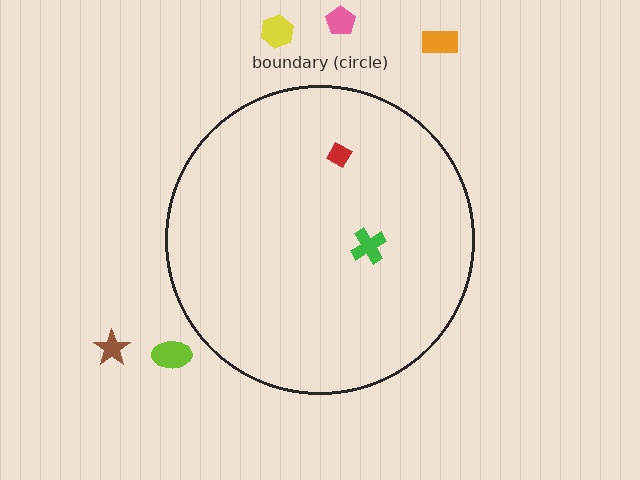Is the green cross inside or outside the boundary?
Inside.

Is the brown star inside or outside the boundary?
Outside.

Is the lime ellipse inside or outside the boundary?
Outside.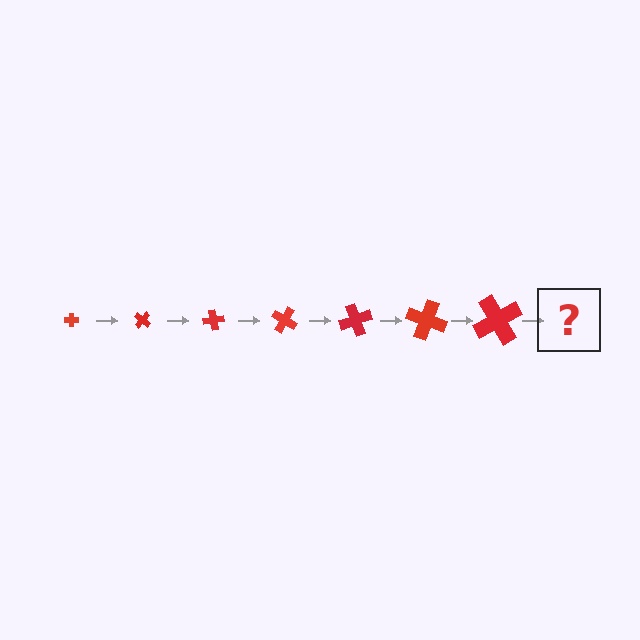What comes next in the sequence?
The next element should be a cross, larger than the previous one and rotated 280 degrees from the start.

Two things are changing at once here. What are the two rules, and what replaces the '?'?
The two rules are that the cross grows larger each step and it rotates 40 degrees each step. The '?' should be a cross, larger than the previous one and rotated 280 degrees from the start.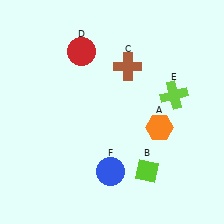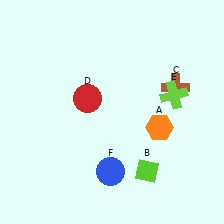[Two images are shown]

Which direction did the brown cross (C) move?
The brown cross (C) moved right.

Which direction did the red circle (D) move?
The red circle (D) moved down.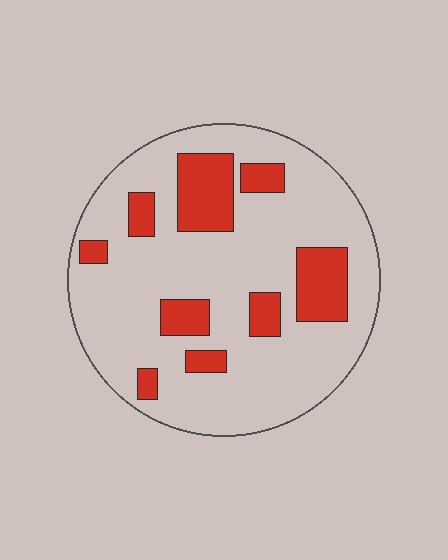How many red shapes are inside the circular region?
9.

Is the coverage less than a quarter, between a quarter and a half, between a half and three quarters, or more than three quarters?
Less than a quarter.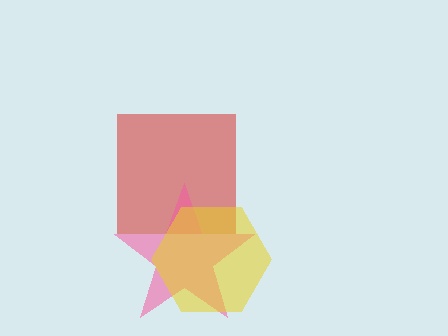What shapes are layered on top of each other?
The layered shapes are: a red square, a pink star, a yellow hexagon.